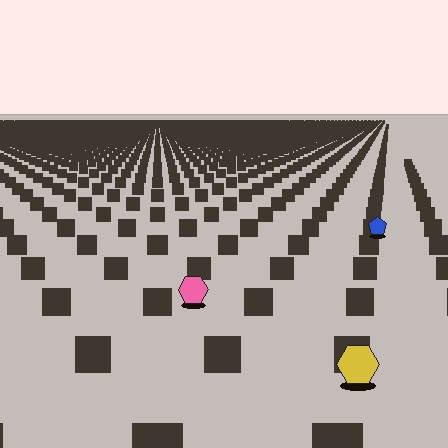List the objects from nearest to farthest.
From nearest to farthest: the yellow hexagon, the pink hexagon, the blue pentagon.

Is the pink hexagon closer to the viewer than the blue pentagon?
Yes. The pink hexagon is closer — you can tell from the texture gradient: the ground texture is coarser near it.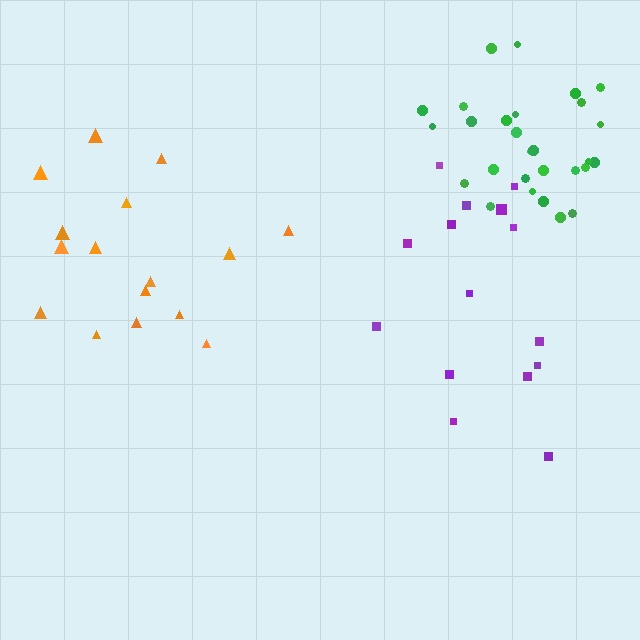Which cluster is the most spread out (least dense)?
Orange.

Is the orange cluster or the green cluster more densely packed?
Green.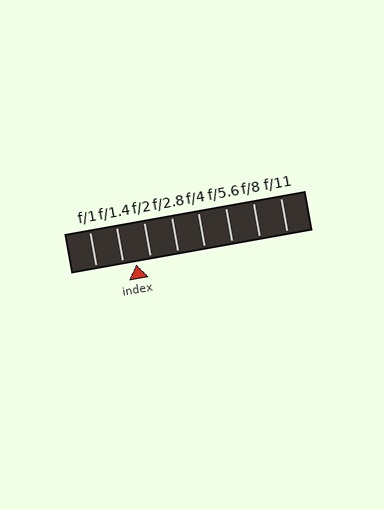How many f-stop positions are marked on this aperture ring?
There are 8 f-stop positions marked.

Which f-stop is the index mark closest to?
The index mark is closest to f/1.4.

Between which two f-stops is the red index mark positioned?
The index mark is between f/1.4 and f/2.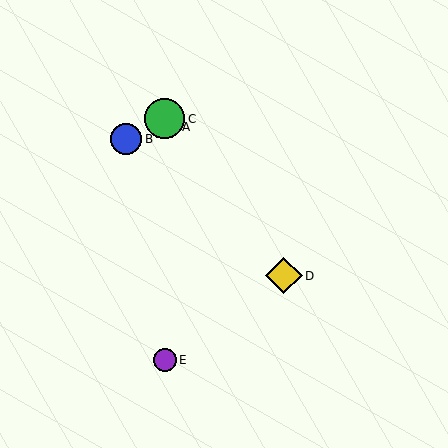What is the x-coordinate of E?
Object E is at x≈165.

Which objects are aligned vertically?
Objects A, C, E are aligned vertically.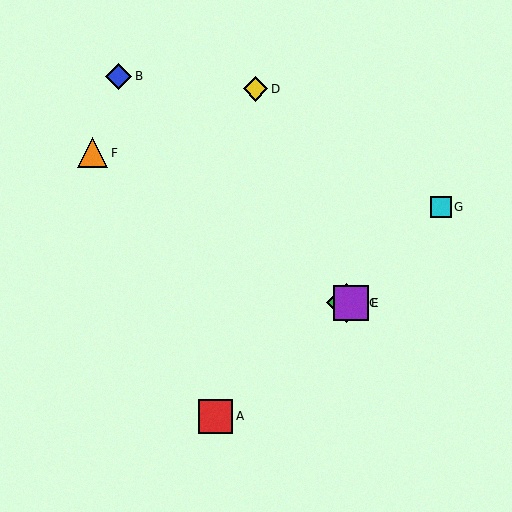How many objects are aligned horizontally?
2 objects (C, E) are aligned horizontally.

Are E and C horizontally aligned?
Yes, both are at y≈303.